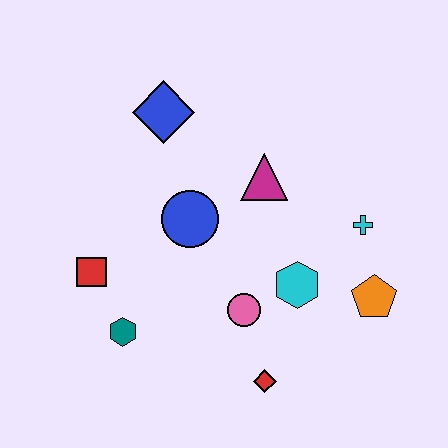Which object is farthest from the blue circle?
The orange pentagon is farthest from the blue circle.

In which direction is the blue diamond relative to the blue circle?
The blue diamond is above the blue circle.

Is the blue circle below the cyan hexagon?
No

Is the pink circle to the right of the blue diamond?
Yes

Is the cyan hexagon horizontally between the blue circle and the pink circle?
No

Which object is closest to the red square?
The teal hexagon is closest to the red square.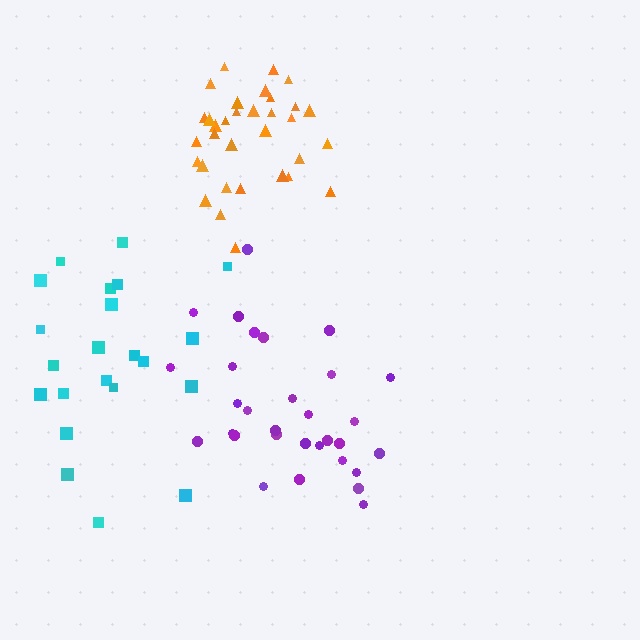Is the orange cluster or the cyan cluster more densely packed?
Orange.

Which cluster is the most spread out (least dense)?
Cyan.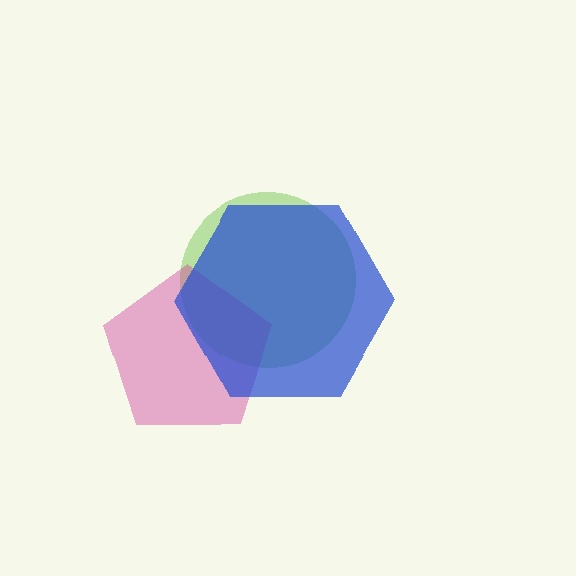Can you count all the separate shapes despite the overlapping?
Yes, there are 3 separate shapes.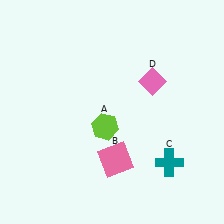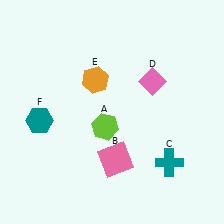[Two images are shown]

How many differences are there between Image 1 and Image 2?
There are 2 differences between the two images.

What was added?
An orange hexagon (E), a teal hexagon (F) were added in Image 2.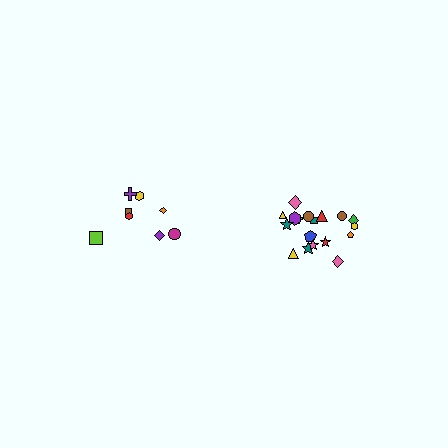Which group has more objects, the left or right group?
The right group.